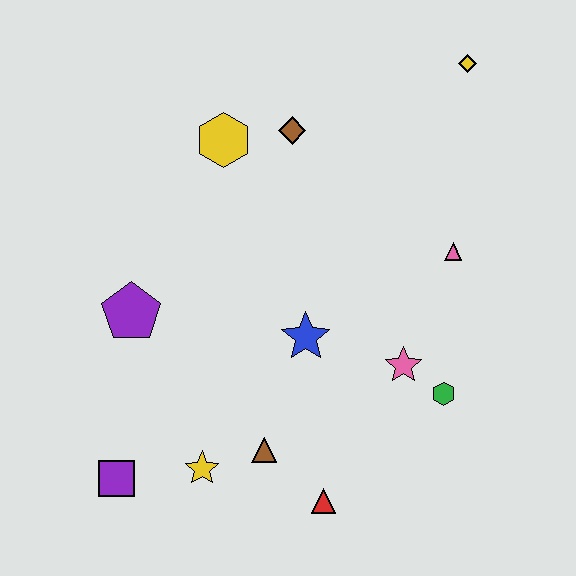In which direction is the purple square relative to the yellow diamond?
The purple square is below the yellow diamond.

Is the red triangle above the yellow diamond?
No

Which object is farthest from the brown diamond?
The purple square is farthest from the brown diamond.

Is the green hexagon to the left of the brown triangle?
No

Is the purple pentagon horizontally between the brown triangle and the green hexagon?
No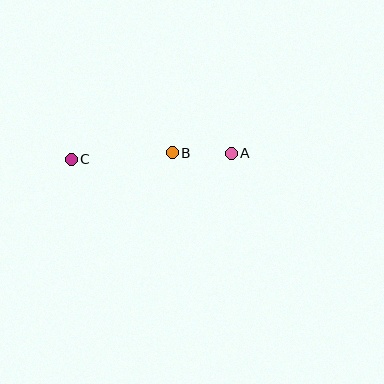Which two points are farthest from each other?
Points A and C are farthest from each other.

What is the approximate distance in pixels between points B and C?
The distance between B and C is approximately 101 pixels.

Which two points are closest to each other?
Points A and B are closest to each other.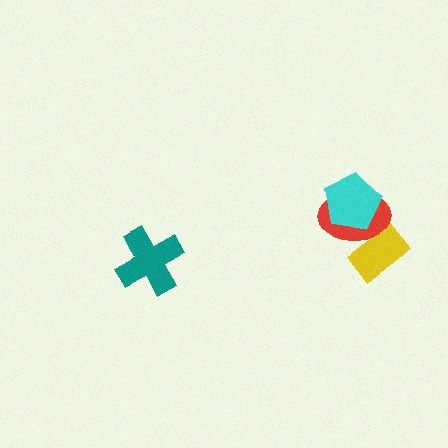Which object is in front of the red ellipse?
The cyan pentagon is in front of the red ellipse.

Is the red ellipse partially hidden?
Yes, it is partially covered by another shape.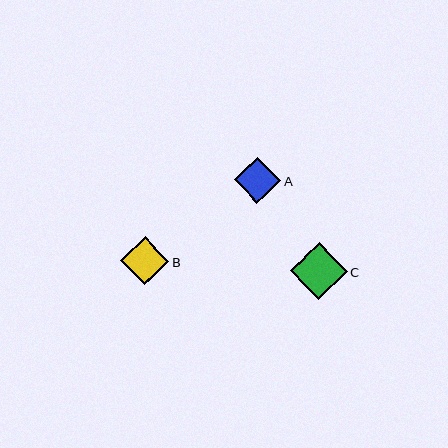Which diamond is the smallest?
Diamond A is the smallest with a size of approximately 46 pixels.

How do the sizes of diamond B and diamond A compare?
Diamond B and diamond A are approximately the same size.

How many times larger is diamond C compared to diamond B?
Diamond C is approximately 1.2 times the size of diamond B.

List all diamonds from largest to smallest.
From largest to smallest: C, B, A.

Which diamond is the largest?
Diamond C is the largest with a size of approximately 57 pixels.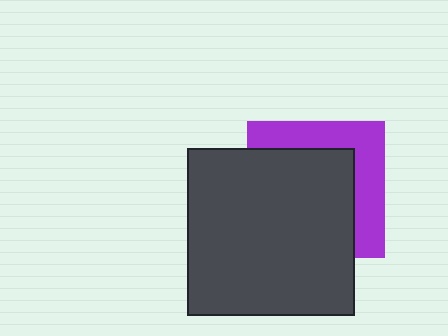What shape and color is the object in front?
The object in front is a dark gray square.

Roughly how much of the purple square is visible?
A small part of it is visible (roughly 37%).